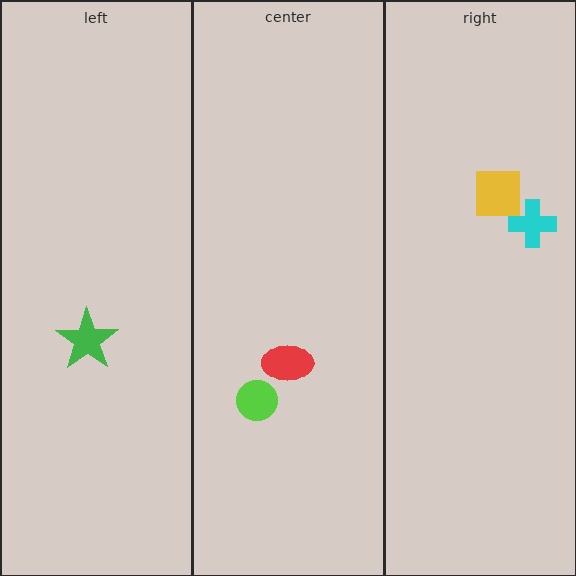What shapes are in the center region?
The lime circle, the red ellipse.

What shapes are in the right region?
The cyan cross, the yellow square.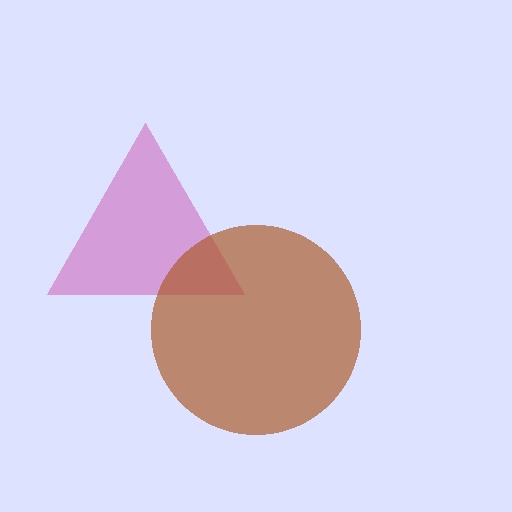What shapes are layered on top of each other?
The layered shapes are: a magenta triangle, a brown circle.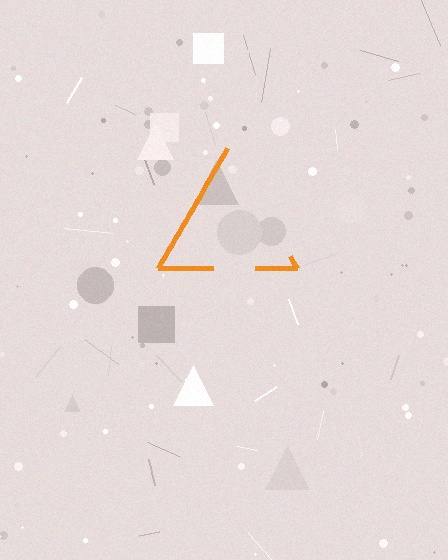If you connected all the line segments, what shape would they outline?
They would outline a triangle.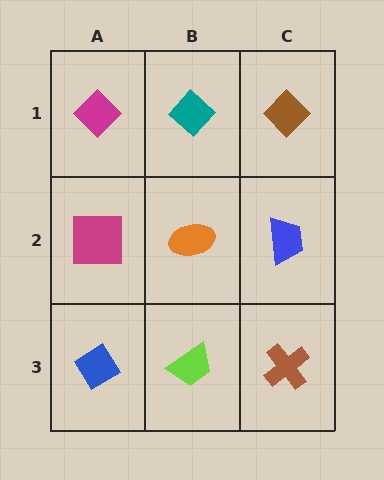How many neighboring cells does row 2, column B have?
4.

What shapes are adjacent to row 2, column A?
A magenta diamond (row 1, column A), a blue diamond (row 3, column A), an orange ellipse (row 2, column B).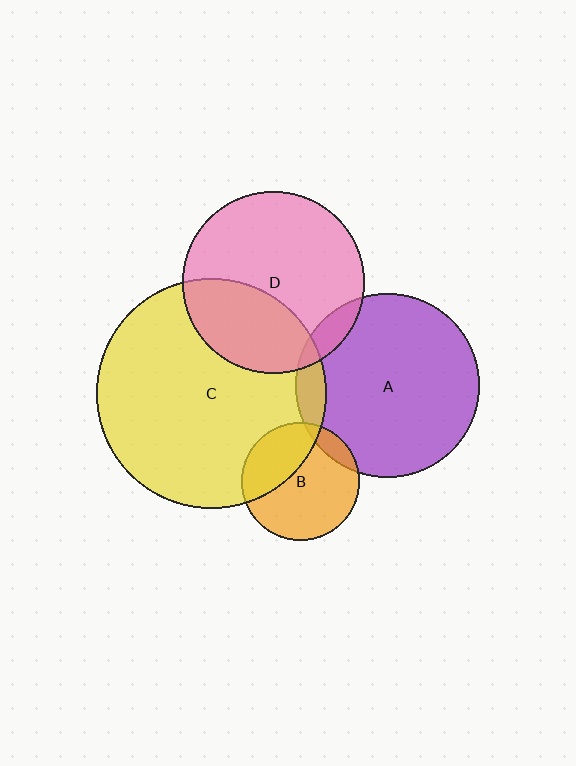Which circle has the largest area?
Circle C (yellow).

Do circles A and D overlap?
Yes.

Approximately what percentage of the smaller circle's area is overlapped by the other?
Approximately 10%.